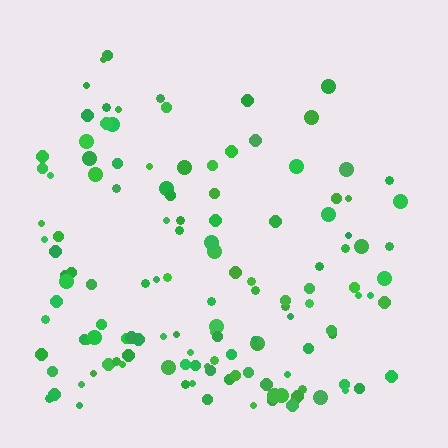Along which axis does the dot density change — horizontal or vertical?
Vertical.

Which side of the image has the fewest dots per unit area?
The top.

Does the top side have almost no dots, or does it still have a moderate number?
Still a moderate number, just noticeably fewer than the bottom.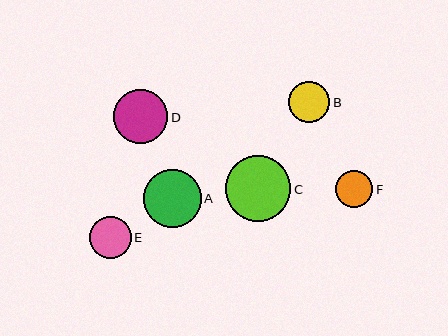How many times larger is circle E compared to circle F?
Circle E is approximately 1.1 times the size of circle F.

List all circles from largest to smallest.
From largest to smallest: C, A, D, B, E, F.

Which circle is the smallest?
Circle F is the smallest with a size of approximately 37 pixels.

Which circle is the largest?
Circle C is the largest with a size of approximately 66 pixels.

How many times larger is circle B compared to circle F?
Circle B is approximately 1.1 times the size of circle F.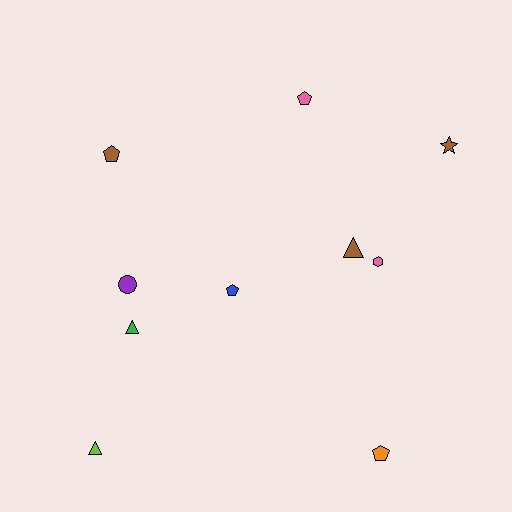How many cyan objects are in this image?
There are no cyan objects.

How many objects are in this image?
There are 10 objects.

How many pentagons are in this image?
There are 4 pentagons.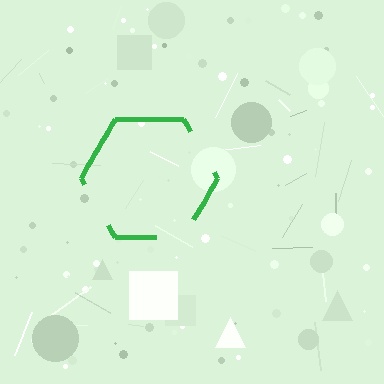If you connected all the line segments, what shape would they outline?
They would outline a hexagon.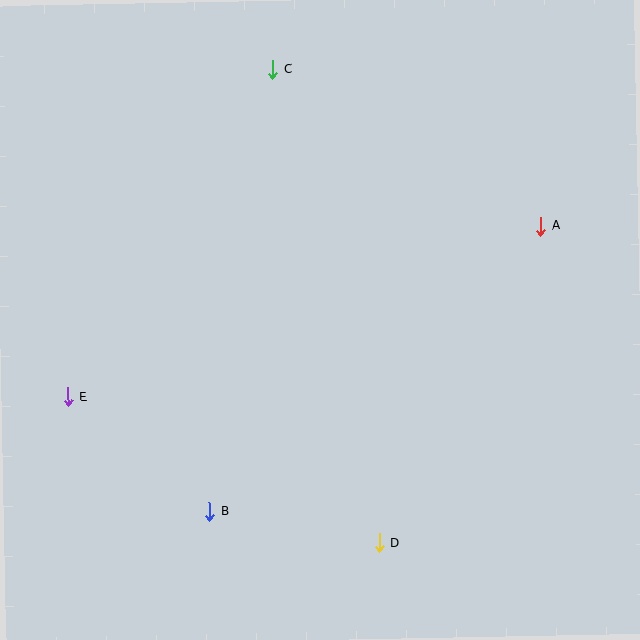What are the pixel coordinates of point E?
Point E is at (68, 396).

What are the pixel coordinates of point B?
Point B is at (209, 511).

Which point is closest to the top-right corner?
Point A is closest to the top-right corner.